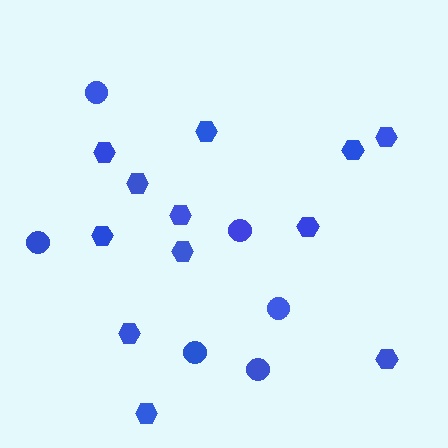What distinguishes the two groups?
There are 2 groups: one group of circles (6) and one group of hexagons (12).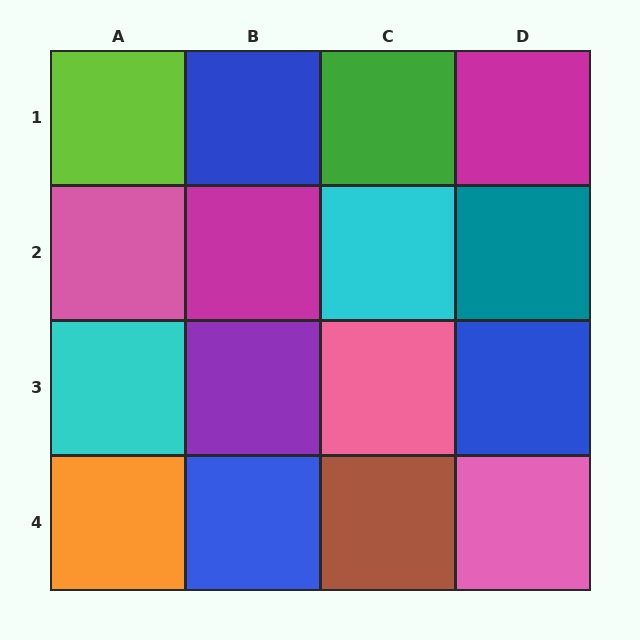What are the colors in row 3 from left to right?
Cyan, purple, pink, blue.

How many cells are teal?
1 cell is teal.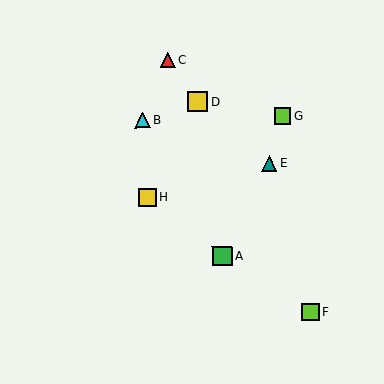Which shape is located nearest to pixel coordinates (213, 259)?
The green square (labeled A) at (222, 256) is nearest to that location.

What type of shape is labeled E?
Shape E is a teal triangle.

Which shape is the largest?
The yellow square (labeled D) is the largest.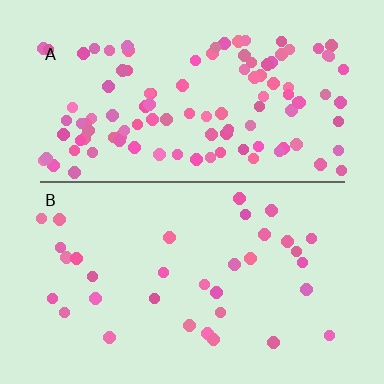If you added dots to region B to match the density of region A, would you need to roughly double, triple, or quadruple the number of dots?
Approximately triple.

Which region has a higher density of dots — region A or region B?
A (the top).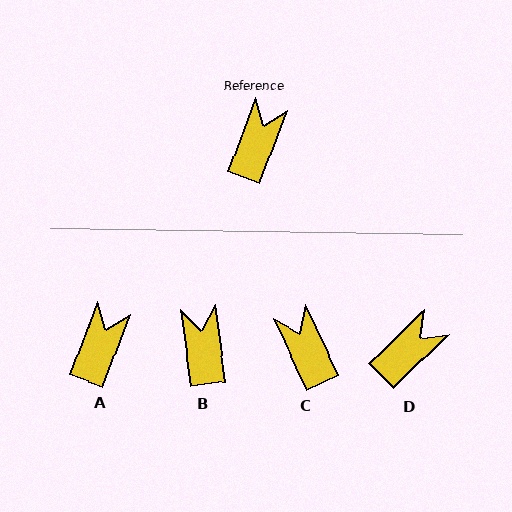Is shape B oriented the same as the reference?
No, it is off by about 28 degrees.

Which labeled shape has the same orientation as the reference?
A.